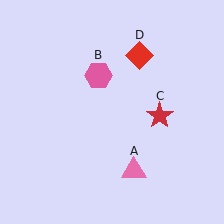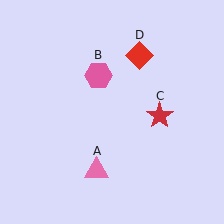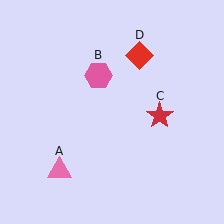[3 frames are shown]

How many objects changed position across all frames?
1 object changed position: pink triangle (object A).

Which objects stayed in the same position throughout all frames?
Pink hexagon (object B) and red star (object C) and red diamond (object D) remained stationary.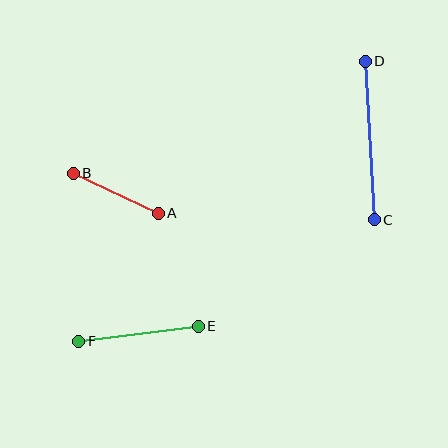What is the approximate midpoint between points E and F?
The midpoint is at approximately (138, 334) pixels.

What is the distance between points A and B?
The distance is approximately 94 pixels.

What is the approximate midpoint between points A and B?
The midpoint is at approximately (116, 193) pixels.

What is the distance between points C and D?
The distance is approximately 159 pixels.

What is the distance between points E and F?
The distance is approximately 121 pixels.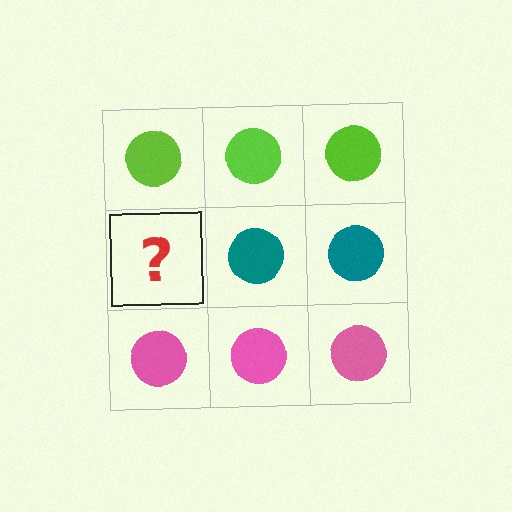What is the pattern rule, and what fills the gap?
The rule is that each row has a consistent color. The gap should be filled with a teal circle.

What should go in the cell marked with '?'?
The missing cell should contain a teal circle.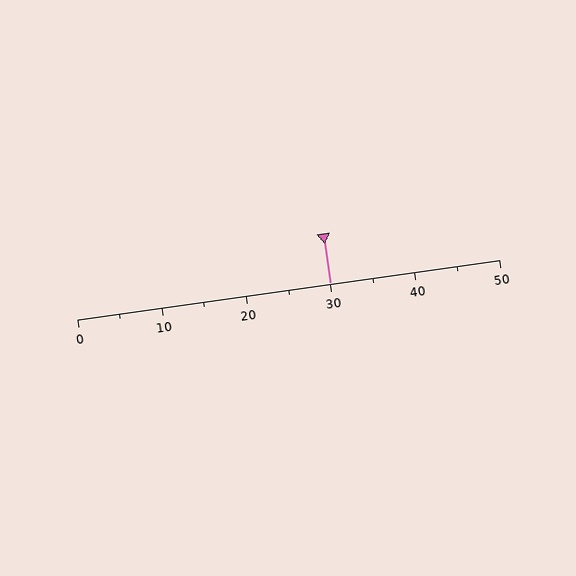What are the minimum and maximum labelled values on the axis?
The axis runs from 0 to 50.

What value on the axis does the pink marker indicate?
The marker indicates approximately 30.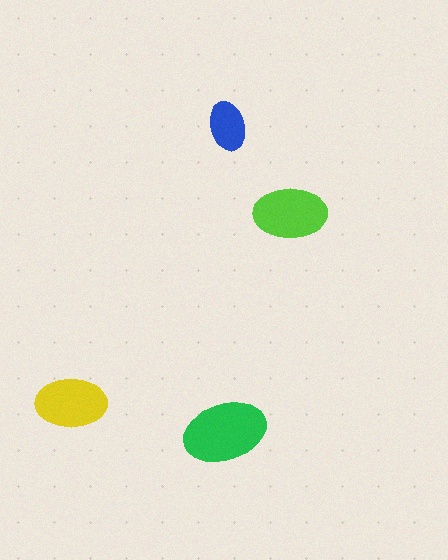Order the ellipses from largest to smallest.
the green one, the lime one, the yellow one, the blue one.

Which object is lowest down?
The green ellipse is bottommost.